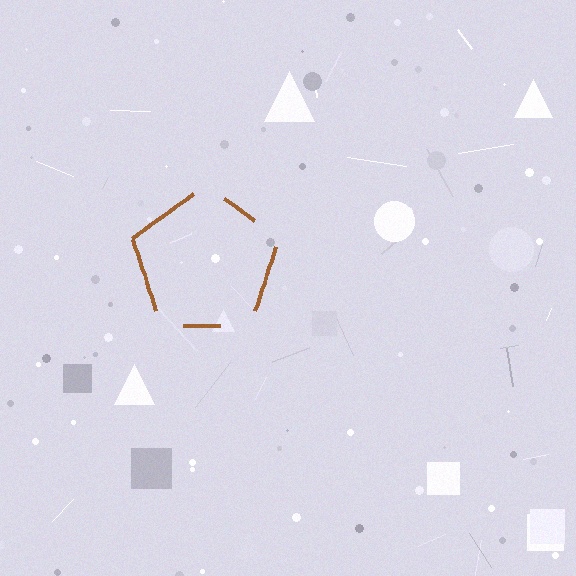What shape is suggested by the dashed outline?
The dashed outline suggests a pentagon.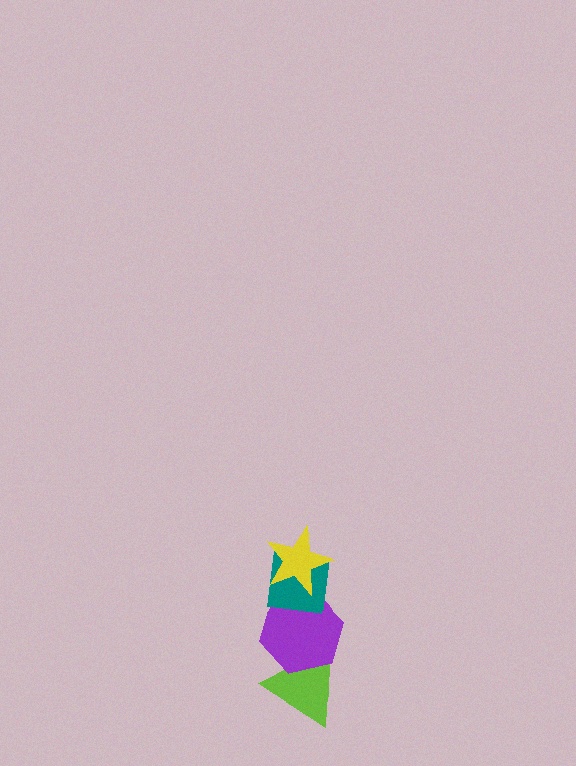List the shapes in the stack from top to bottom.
From top to bottom: the yellow star, the teal square, the purple hexagon, the lime triangle.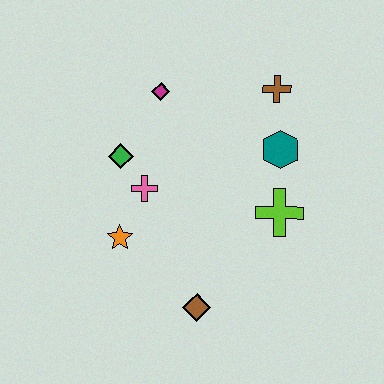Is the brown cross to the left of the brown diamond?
No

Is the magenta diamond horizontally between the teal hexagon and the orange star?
Yes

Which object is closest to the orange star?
The pink cross is closest to the orange star.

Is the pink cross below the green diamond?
Yes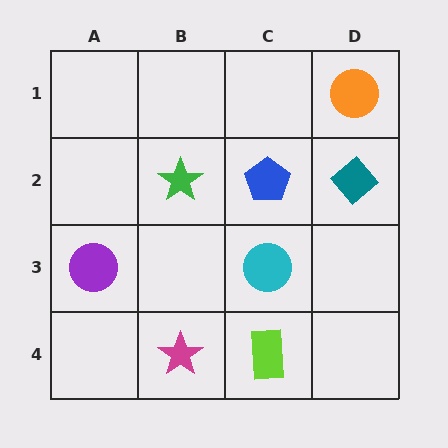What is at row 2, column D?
A teal diamond.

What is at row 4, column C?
A lime rectangle.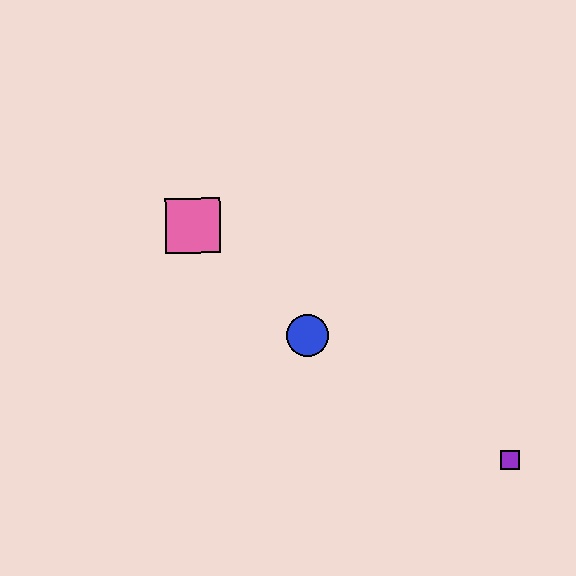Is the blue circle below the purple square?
No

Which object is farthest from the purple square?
The pink square is farthest from the purple square.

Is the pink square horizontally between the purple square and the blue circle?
No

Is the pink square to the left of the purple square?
Yes